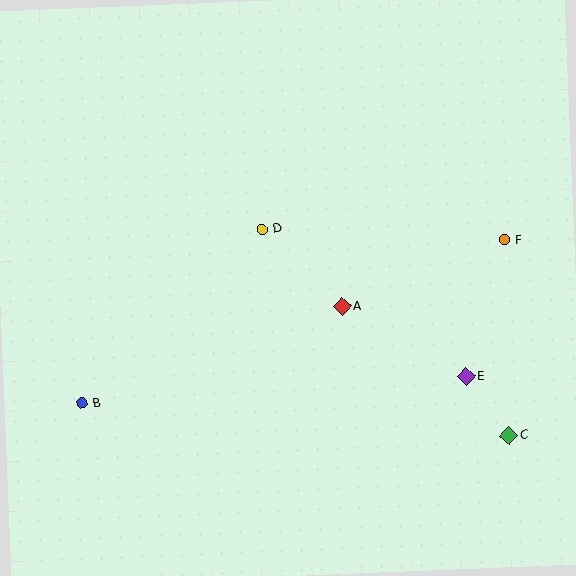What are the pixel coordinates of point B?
Point B is at (82, 403).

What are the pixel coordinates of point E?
Point E is at (466, 377).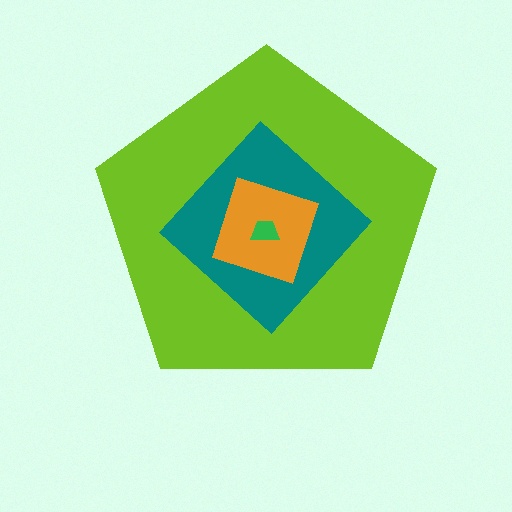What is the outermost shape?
The lime pentagon.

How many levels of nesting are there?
4.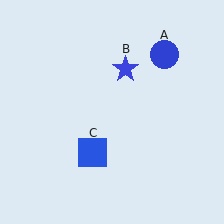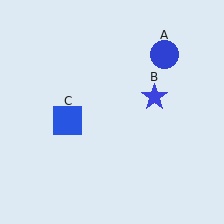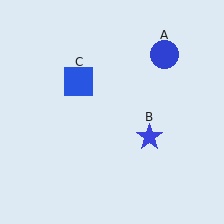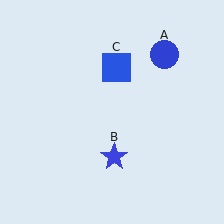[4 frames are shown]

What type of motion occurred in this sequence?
The blue star (object B), blue square (object C) rotated clockwise around the center of the scene.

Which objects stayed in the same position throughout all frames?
Blue circle (object A) remained stationary.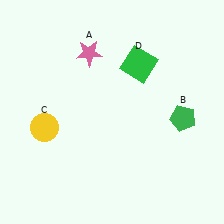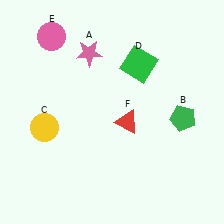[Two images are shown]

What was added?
A pink circle (E), a red triangle (F) were added in Image 2.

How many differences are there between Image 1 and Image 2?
There are 2 differences between the two images.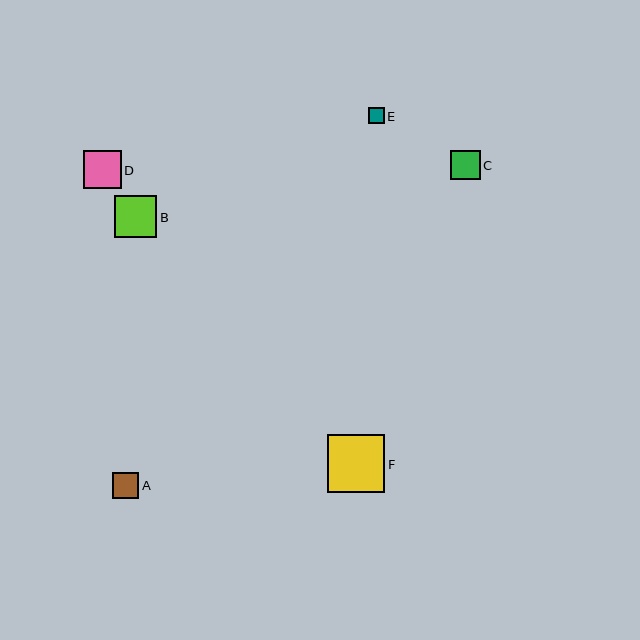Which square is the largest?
Square F is the largest with a size of approximately 58 pixels.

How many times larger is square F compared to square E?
Square F is approximately 3.7 times the size of square E.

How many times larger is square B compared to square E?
Square B is approximately 2.7 times the size of square E.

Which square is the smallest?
Square E is the smallest with a size of approximately 16 pixels.